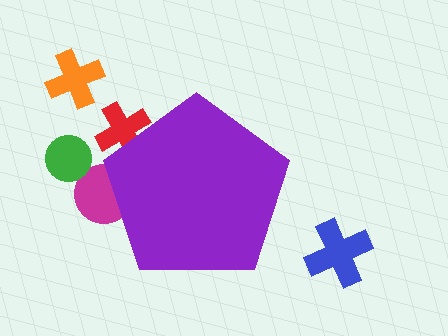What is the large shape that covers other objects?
A purple pentagon.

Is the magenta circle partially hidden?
Yes, the magenta circle is partially hidden behind the purple pentagon.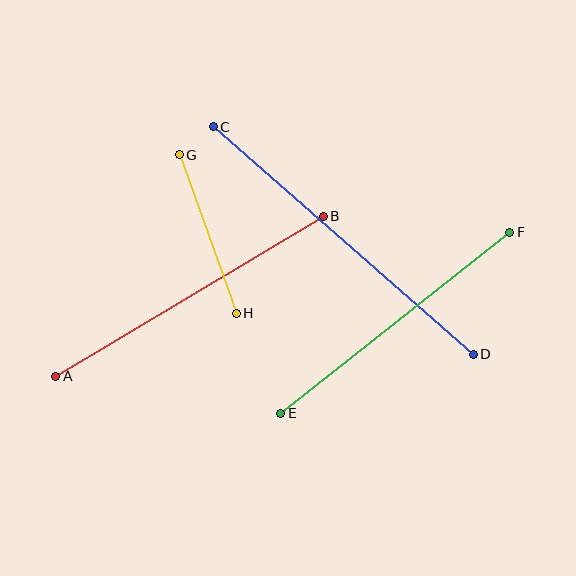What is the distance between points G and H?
The distance is approximately 168 pixels.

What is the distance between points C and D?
The distance is approximately 345 pixels.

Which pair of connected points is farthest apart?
Points C and D are farthest apart.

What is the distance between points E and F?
The distance is approximately 292 pixels.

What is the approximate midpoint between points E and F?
The midpoint is at approximately (395, 323) pixels.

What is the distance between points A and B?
The distance is approximately 312 pixels.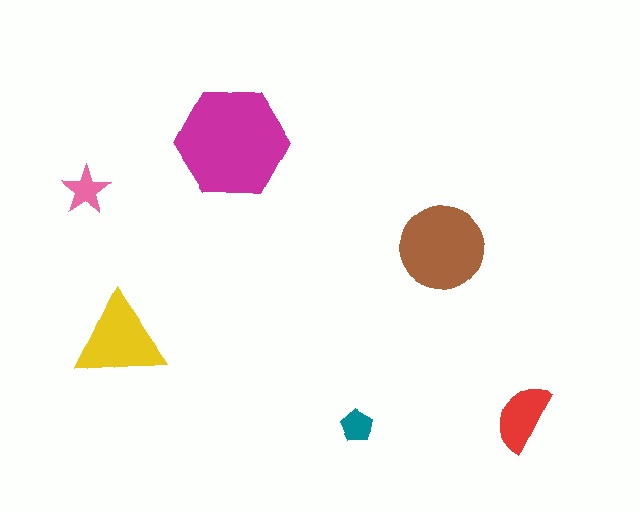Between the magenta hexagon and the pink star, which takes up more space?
The magenta hexagon.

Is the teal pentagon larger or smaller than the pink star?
Smaller.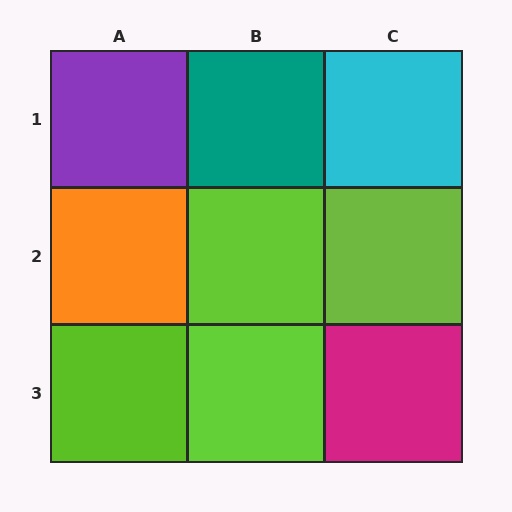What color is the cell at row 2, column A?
Orange.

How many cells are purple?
1 cell is purple.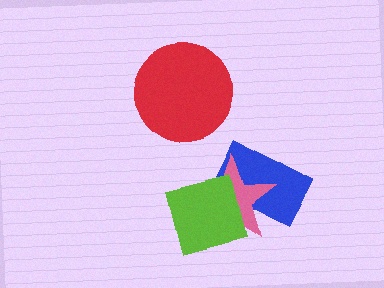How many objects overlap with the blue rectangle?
2 objects overlap with the blue rectangle.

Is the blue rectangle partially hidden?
Yes, it is partially covered by another shape.